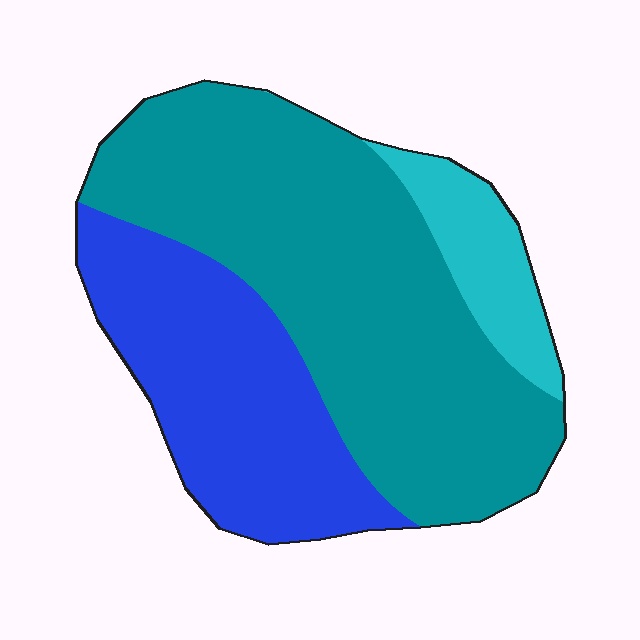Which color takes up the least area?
Cyan, at roughly 10%.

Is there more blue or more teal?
Teal.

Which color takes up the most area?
Teal, at roughly 55%.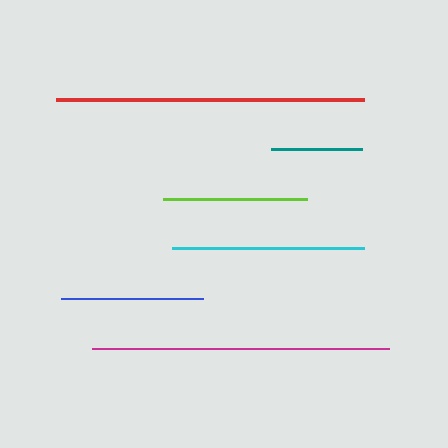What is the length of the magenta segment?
The magenta segment is approximately 298 pixels long.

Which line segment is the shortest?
The teal line is the shortest at approximately 92 pixels.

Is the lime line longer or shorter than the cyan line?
The cyan line is longer than the lime line.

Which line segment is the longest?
The red line is the longest at approximately 308 pixels.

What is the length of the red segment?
The red segment is approximately 308 pixels long.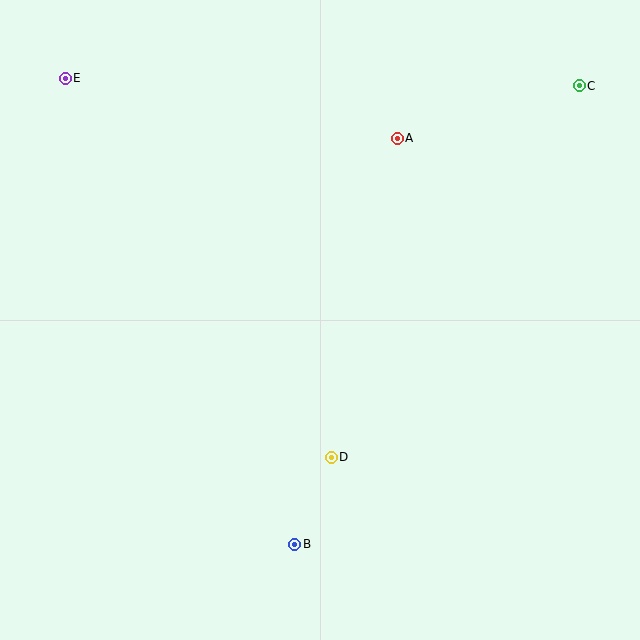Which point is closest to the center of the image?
Point D at (331, 457) is closest to the center.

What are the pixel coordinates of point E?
Point E is at (65, 78).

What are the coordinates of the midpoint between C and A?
The midpoint between C and A is at (488, 112).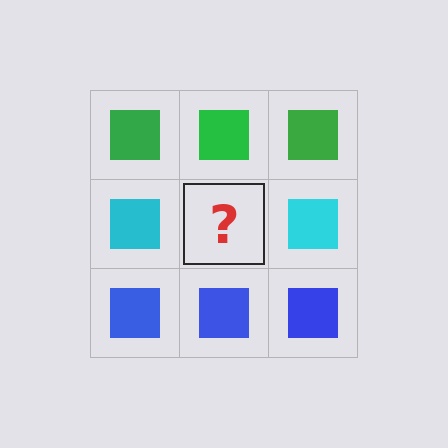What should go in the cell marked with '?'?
The missing cell should contain a cyan square.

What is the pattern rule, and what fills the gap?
The rule is that each row has a consistent color. The gap should be filled with a cyan square.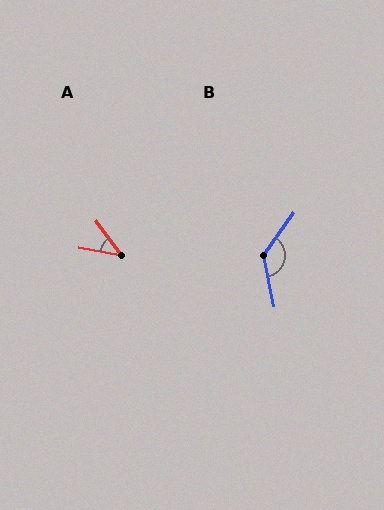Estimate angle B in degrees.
Approximately 132 degrees.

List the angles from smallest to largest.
A (45°), B (132°).